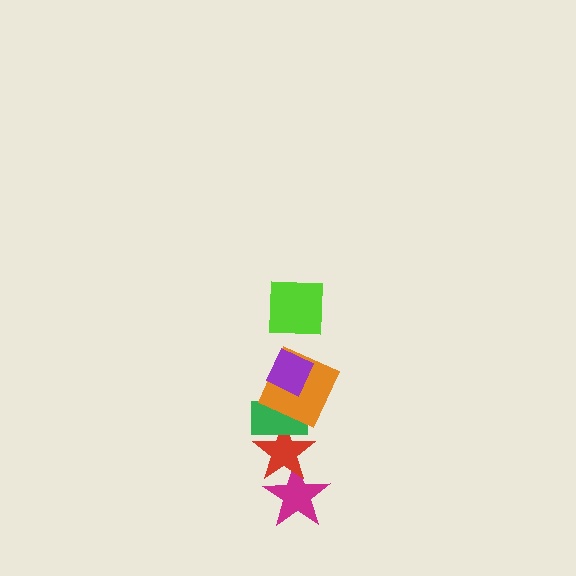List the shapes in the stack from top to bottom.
From top to bottom: the lime square, the purple diamond, the orange square, the green rectangle, the red star, the magenta star.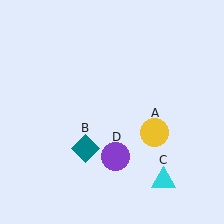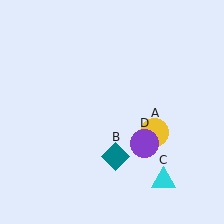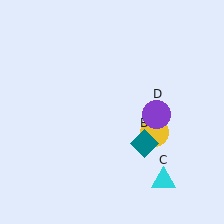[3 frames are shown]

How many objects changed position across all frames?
2 objects changed position: teal diamond (object B), purple circle (object D).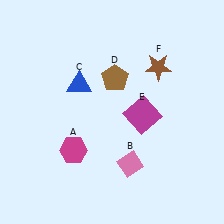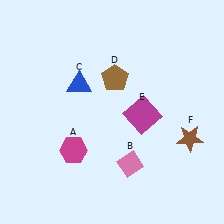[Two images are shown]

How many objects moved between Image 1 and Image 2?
1 object moved between the two images.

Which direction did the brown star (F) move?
The brown star (F) moved down.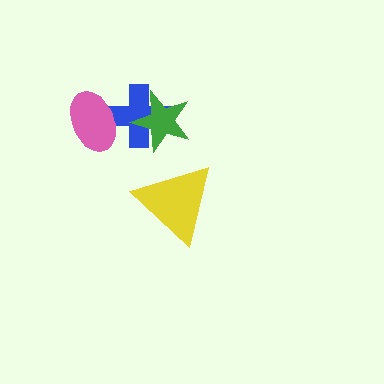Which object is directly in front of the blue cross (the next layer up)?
The green star is directly in front of the blue cross.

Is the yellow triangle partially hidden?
No, no other shape covers it.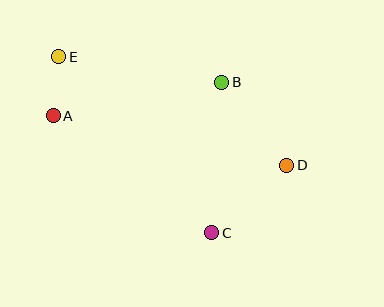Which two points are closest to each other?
Points A and E are closest to each other.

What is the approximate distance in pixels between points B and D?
The distance between B and D is approximately 105 pixels.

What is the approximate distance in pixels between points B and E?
The distance between B and E is approximately 165 pixels.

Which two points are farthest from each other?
Points D and E are farthest from each other.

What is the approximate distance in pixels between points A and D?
The distance between A and D is approximately 239 pixels.